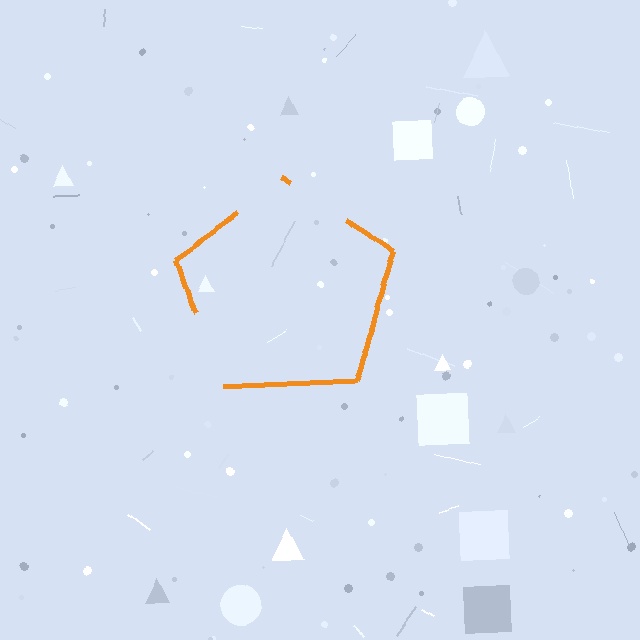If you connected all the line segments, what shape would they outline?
They would outline a pentagon.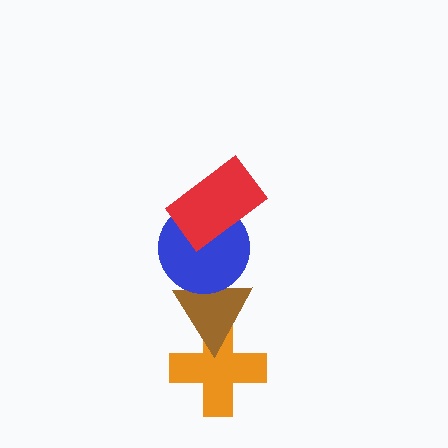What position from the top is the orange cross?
The orange cross is 4th from the top.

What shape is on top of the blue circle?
The red rectangle is on top of the blue circle.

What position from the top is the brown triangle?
The brown triangle is 3rd from the top.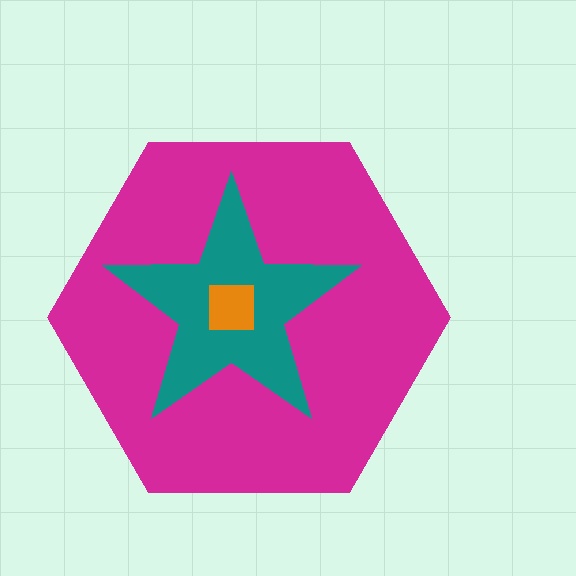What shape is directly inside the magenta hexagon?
The teal star.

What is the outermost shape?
The magenta hexagon.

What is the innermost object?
The orange square.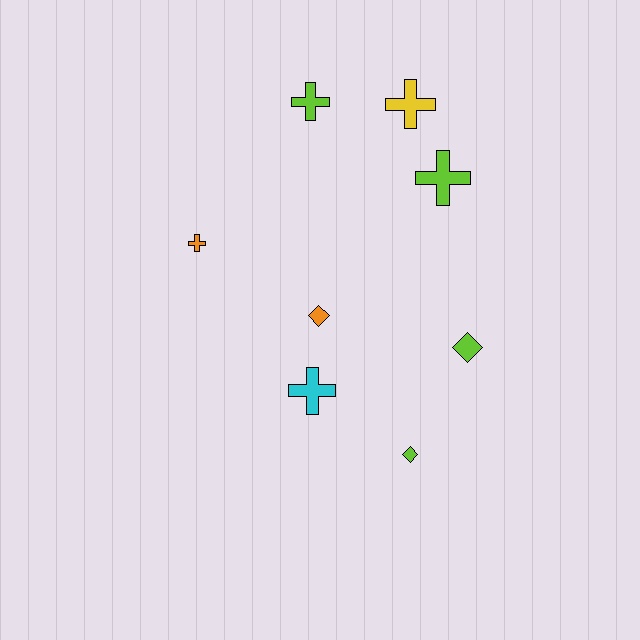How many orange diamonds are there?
There is 1 orange diamond.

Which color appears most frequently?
Lime, with 4 objects.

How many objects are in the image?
There are 8 objects.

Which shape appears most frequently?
Cross, with 5 objects.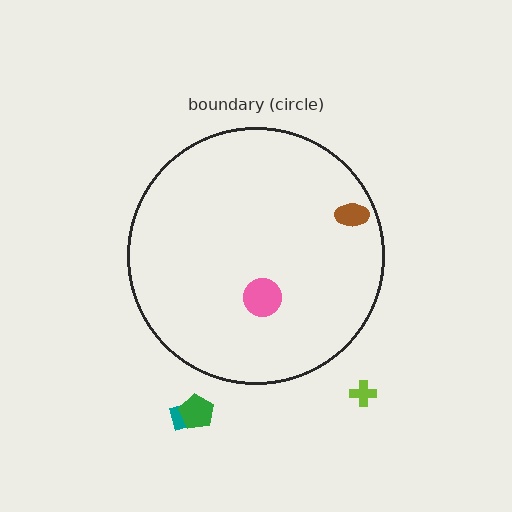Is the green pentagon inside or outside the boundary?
Outside.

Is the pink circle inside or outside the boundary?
Inside.